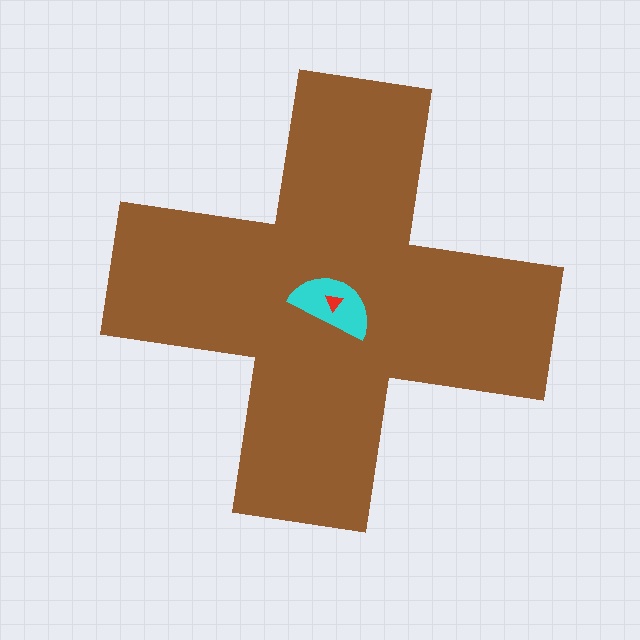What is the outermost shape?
The brown cross.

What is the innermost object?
The red triangle.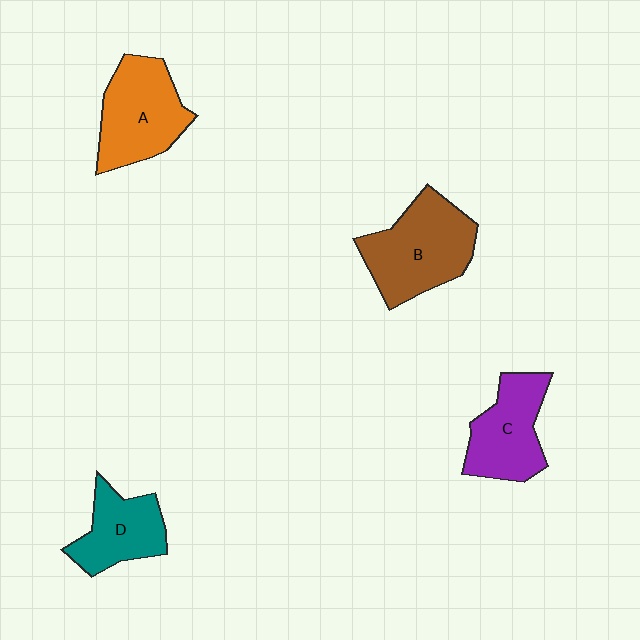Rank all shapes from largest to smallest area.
From largest to smallest: B (brown), A (orange), C (purple), D (teal).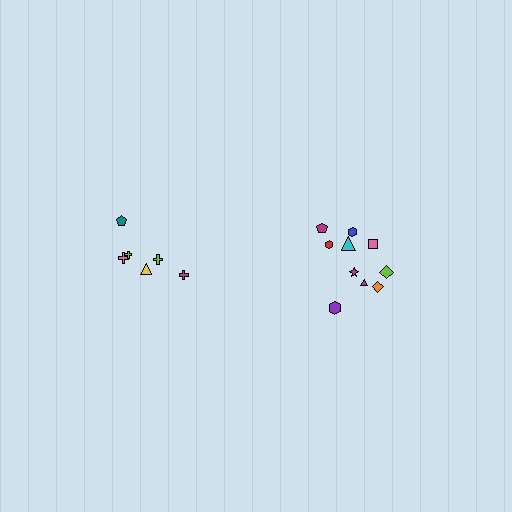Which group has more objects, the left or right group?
The right group.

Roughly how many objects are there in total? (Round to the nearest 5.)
Roughly 15 objects in total.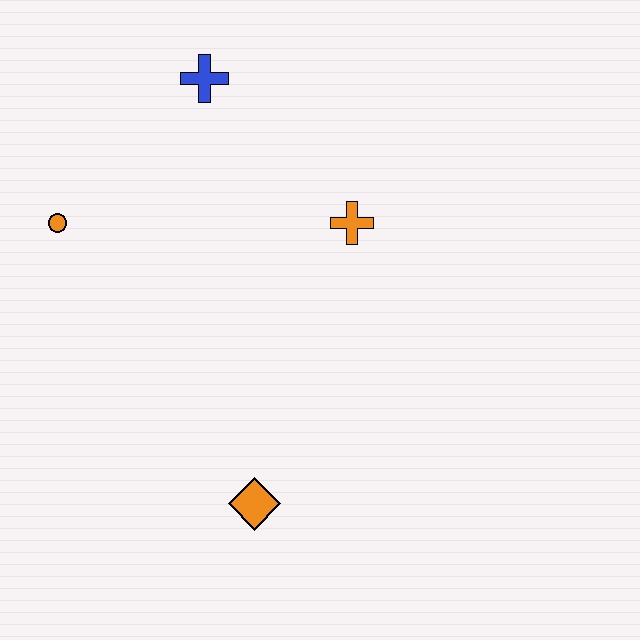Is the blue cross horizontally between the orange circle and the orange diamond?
Yes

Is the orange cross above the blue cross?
No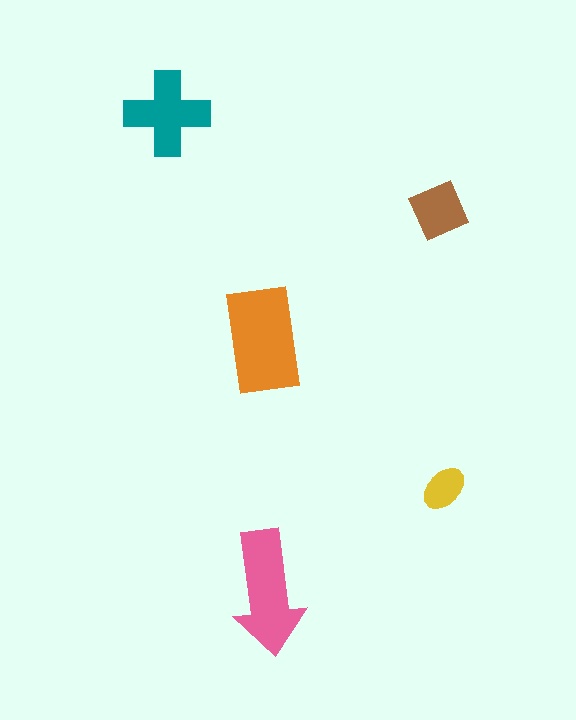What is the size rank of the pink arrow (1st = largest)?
2nd.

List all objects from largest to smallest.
The orange rectangle, the pink arrow, the teal cross, the brown diamond, the yellow ellipse.